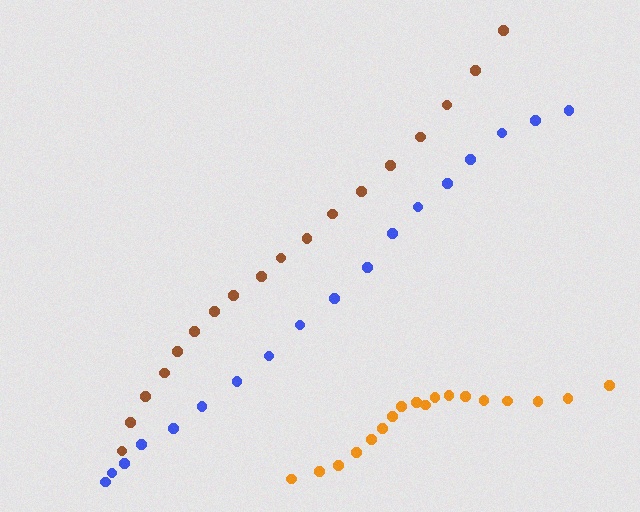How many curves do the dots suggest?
There are 3 distinct paths.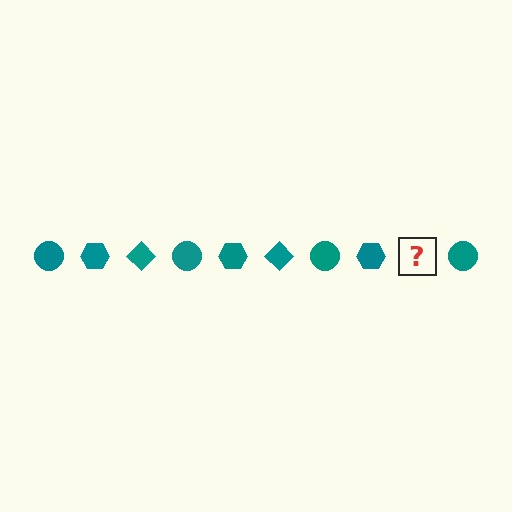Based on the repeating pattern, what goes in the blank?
The blank should be a teal diamond.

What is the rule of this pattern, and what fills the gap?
The rule is that the pattern cycles through circle, hexagon, diamond shapes in teal. The gap should be filled with a teal diamond.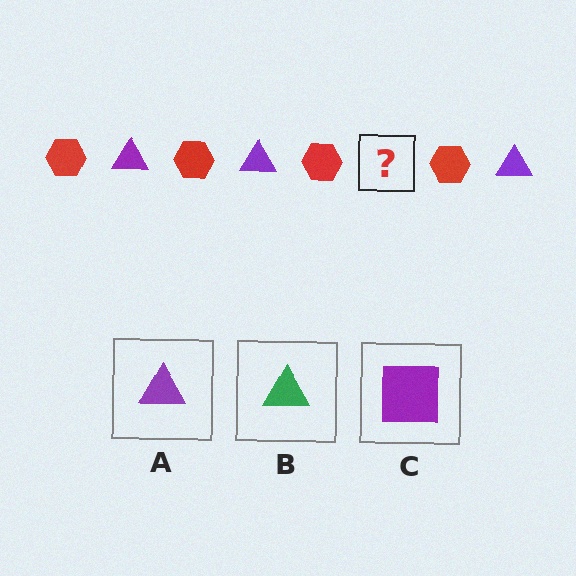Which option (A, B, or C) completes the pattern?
A.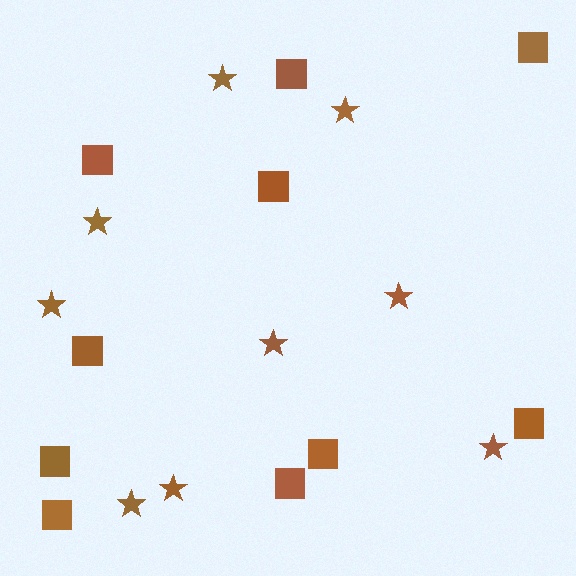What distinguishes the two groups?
There are 2 groups: one group of squares (10) and one group of stars (9).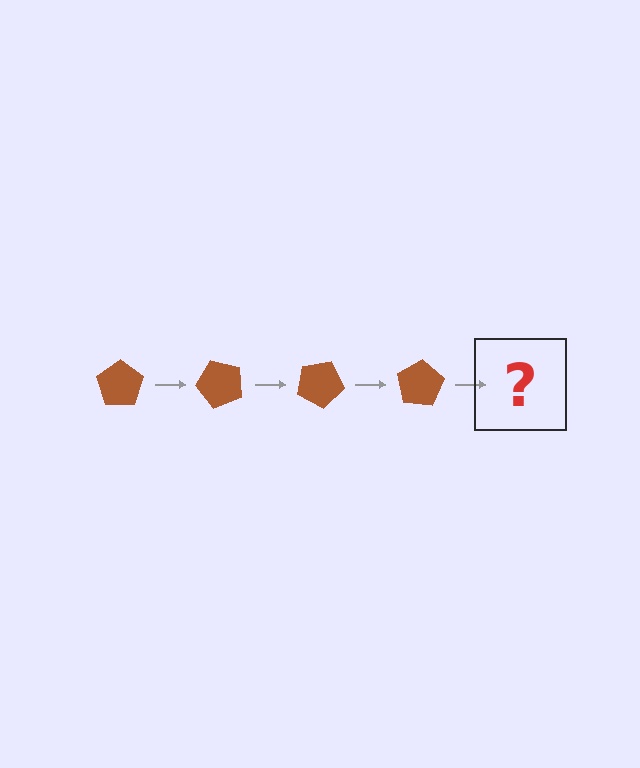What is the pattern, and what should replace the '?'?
The pattern is that the pentagon rotates 50 degrees each step. The '?' should be a brown pentagon rotated 200 degrees.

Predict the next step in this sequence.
The next step is a brown pentagon rotated 200 degrees.